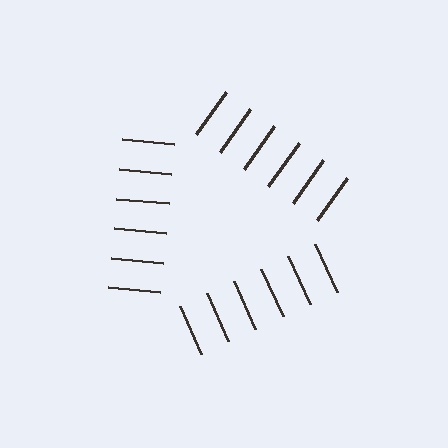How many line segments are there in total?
18 — 6 along each of the 3 edges.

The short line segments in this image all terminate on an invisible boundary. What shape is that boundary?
An illusory triangle — the line segments terminate on its edges but no continuous stroke is drawn.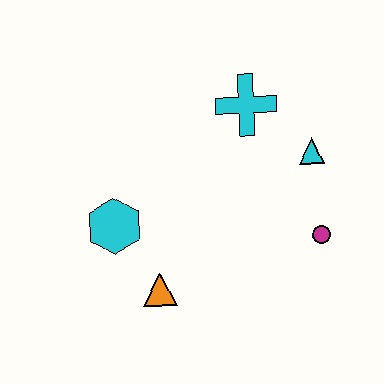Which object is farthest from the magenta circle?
The cyan hexagon is farthest from the magenta circle.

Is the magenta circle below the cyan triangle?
Yes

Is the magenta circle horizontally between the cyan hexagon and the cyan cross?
No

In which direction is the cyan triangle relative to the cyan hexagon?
The cyan triangle is to the right of the cyan hexagon.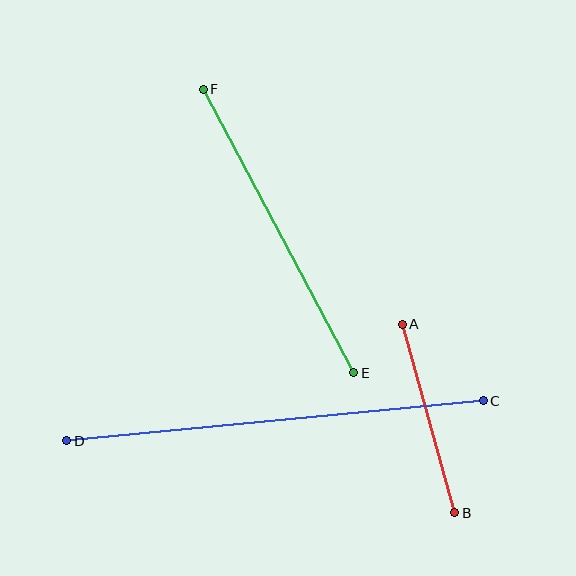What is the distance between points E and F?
The distance is approximately 321 pixels.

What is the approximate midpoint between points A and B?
The midpoint is at approximately (429, 419) pixels.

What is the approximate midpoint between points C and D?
The midpoint is at approximately (275, 421) pixels.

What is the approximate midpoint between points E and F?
The midpoint is at approximately (279, 231) pixels.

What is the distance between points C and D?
The distance is approximately 418 pixels.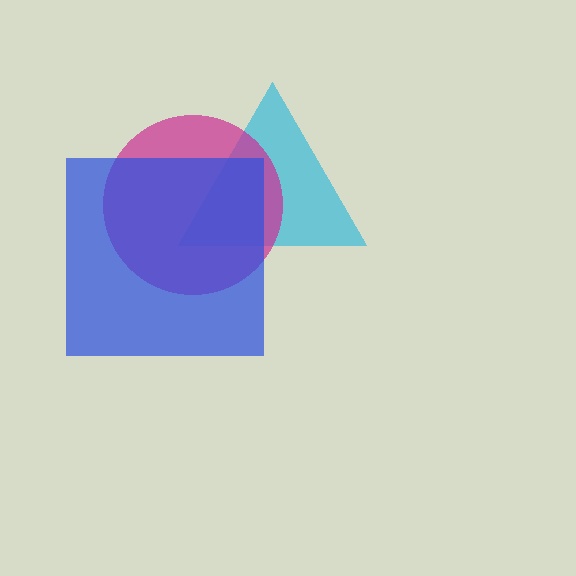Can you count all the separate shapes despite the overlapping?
Yes, there are 3 separate shapes.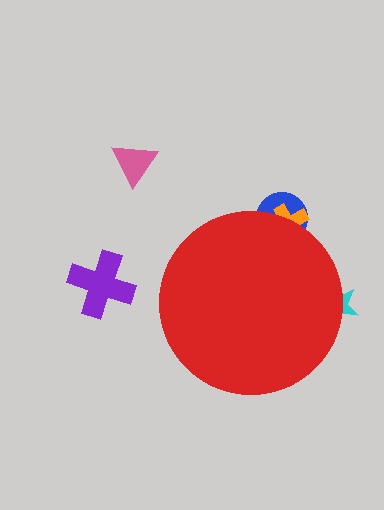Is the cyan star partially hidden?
Yes, the cyan star is partially hidden behind the red circle.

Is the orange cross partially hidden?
Yes, the orange cross is partially hidden behind the red circle.